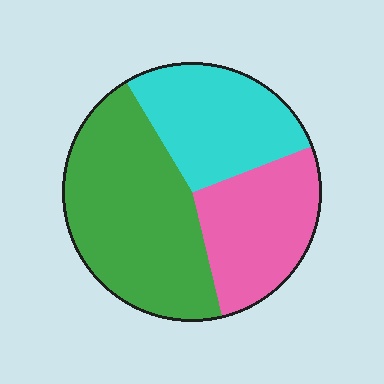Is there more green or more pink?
Green.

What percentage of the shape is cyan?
Cyan takes up about one quarter (1/4) of the shape.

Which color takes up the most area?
Green, at roughly 45%.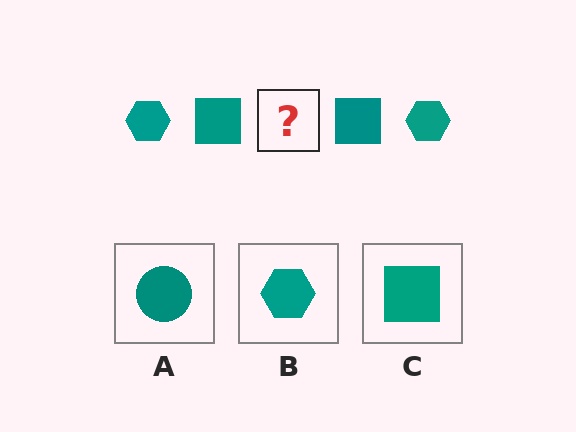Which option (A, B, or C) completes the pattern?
B.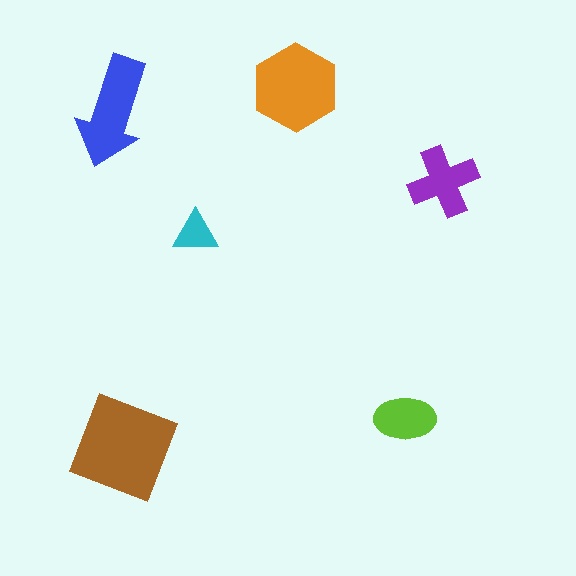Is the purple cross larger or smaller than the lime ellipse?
Larger.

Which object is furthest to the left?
The blue arrow is leftmost.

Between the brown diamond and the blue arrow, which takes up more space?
The brown diamond.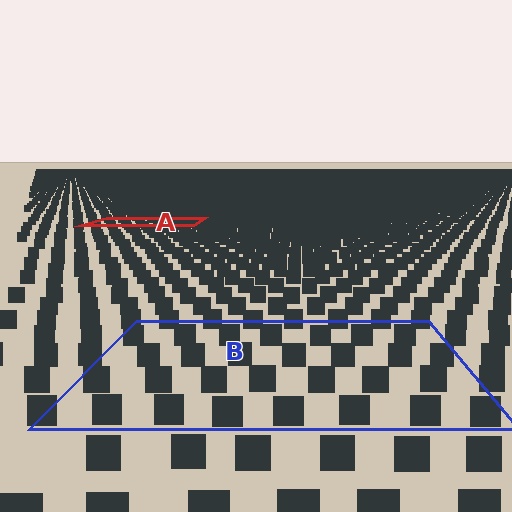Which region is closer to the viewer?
Region B is closer. The texture elements there are larger and more spread out.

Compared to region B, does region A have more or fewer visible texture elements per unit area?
Region A has more texture elements per unit area — they are packed more densely because it is farther away.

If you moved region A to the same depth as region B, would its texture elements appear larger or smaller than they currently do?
They would appear larger. At a closer depth, the same texture elements are projected at a bigger on-screen size.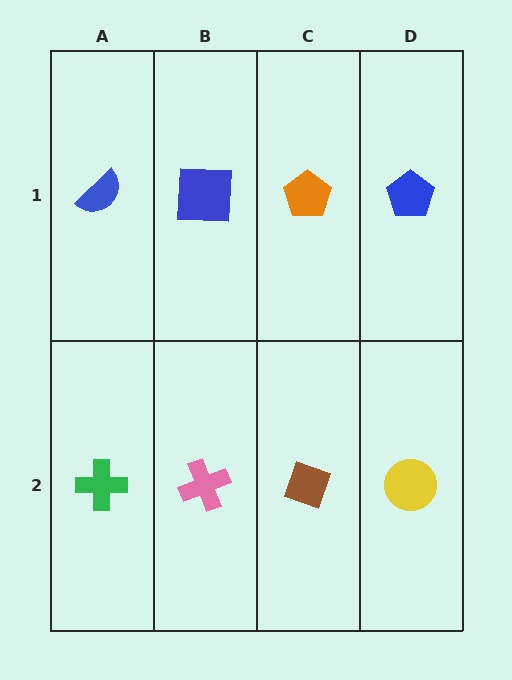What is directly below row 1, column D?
A yellow circle.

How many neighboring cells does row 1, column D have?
2.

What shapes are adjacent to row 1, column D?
A yellow circle (row 2, column D), an orange pentagon (row 1, column C).